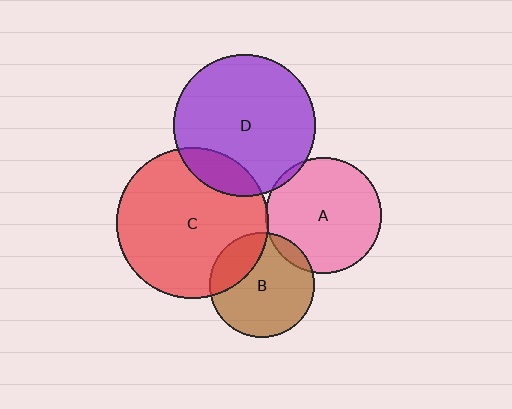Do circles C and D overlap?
Yes.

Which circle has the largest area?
Circle C (red).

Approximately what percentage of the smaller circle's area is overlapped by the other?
Approximately 15%.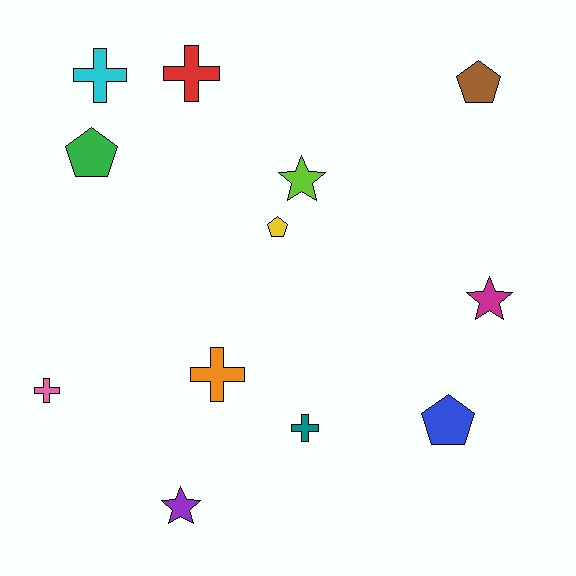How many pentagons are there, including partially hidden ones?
There are 4 pentagons.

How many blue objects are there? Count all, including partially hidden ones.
There is 1 blue object.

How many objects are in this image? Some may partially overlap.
There are 12 objects.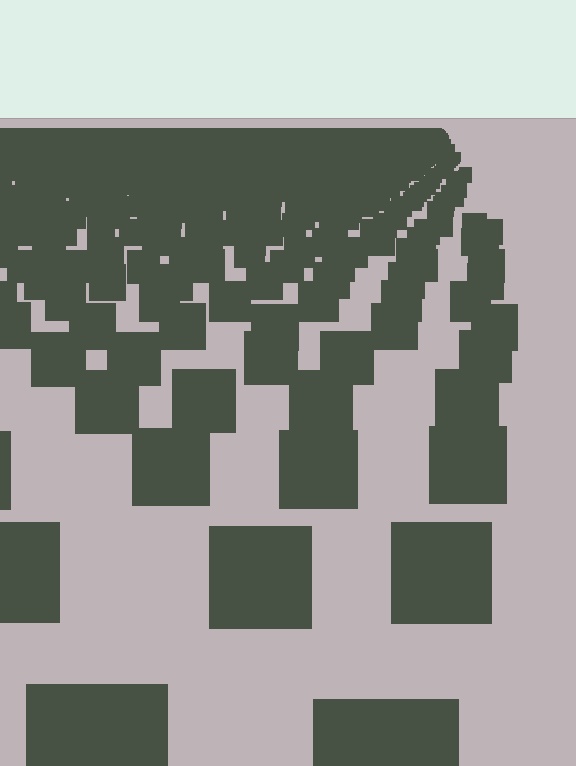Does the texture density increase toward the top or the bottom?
Density increases toward the top.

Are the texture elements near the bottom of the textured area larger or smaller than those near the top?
Larger. Near the bottom, elements are closer to the viewer and appear at a bigger on-screen size.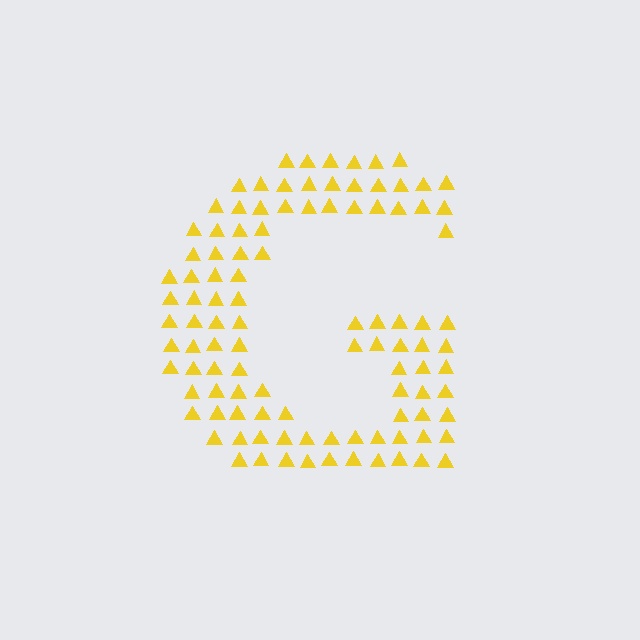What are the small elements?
The small elements are triangles.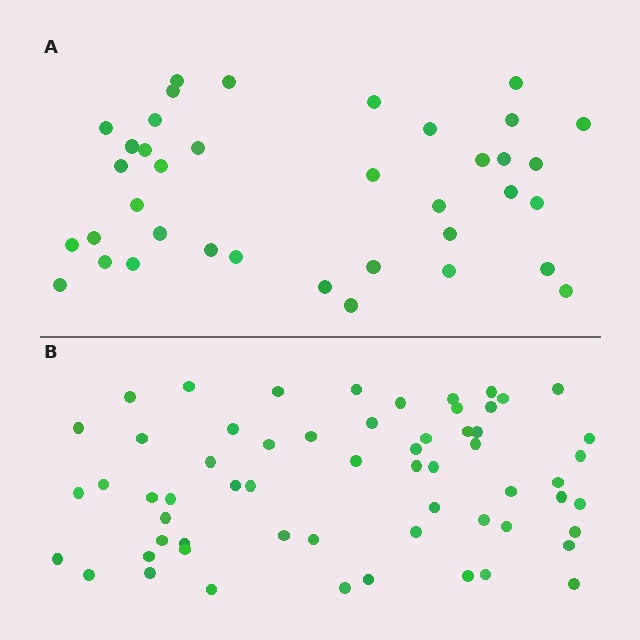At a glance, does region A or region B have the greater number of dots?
Region B (the bottom region) has more dots.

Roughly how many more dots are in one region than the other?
Region B has approximately 20 more dots than region A.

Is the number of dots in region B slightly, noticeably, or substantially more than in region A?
Region B has substantially more. The ratio is roughly 1.6 to 1.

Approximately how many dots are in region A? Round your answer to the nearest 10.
About 40 dots. (The exact count is 38, which rounds to 40.)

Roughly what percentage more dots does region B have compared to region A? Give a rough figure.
About 60% more.